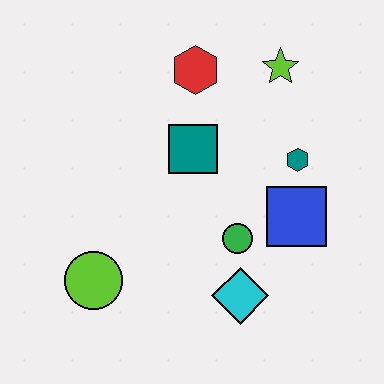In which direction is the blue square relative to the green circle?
The blue square is to the right of the green circle.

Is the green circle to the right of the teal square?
Yes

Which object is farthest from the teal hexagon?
The lime circle is farthest from the teal hexagon.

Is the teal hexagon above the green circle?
Yes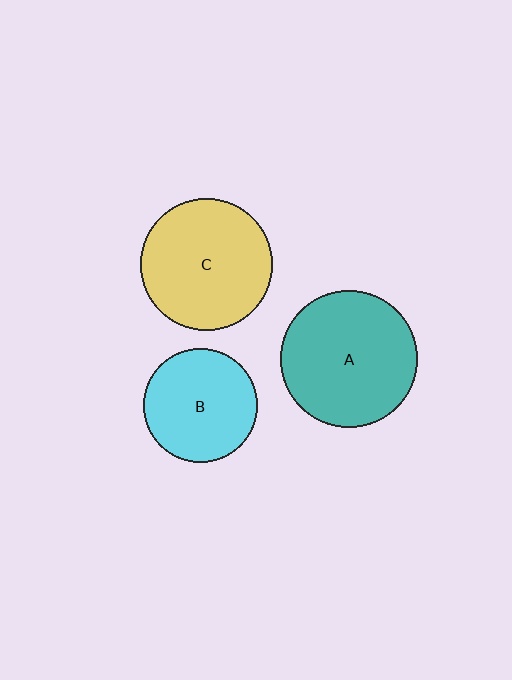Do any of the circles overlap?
No, none of the circles overlap.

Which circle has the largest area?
Circle A (teal).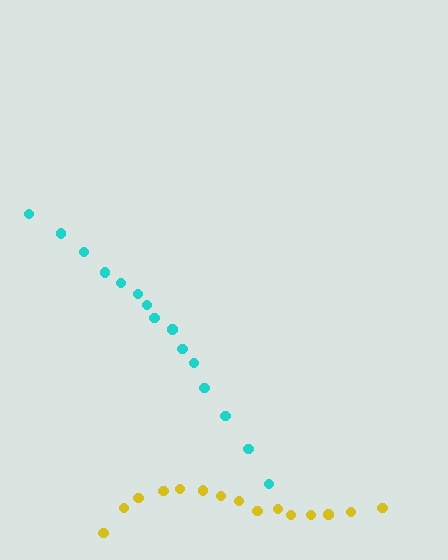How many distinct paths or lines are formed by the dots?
There are 2 distinct paths.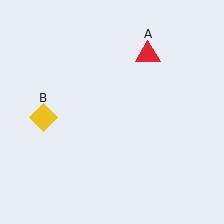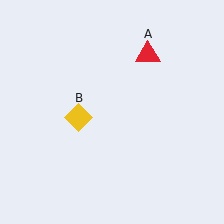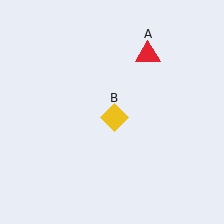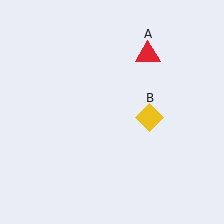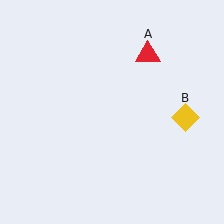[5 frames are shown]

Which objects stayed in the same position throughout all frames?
Red triangle (object A) remained stationary.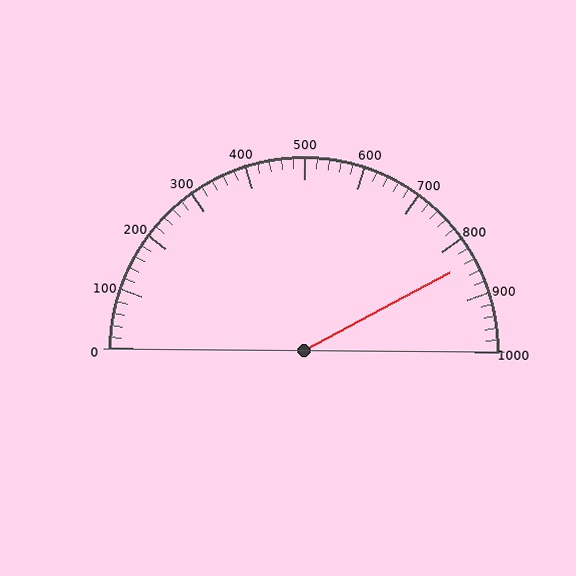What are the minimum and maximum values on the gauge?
The gauge ranges from 0 to 1000.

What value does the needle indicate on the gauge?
The needle indicates approximately 840.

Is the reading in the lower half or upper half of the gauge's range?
The reading is in the upper half of the range (0 to 1000).